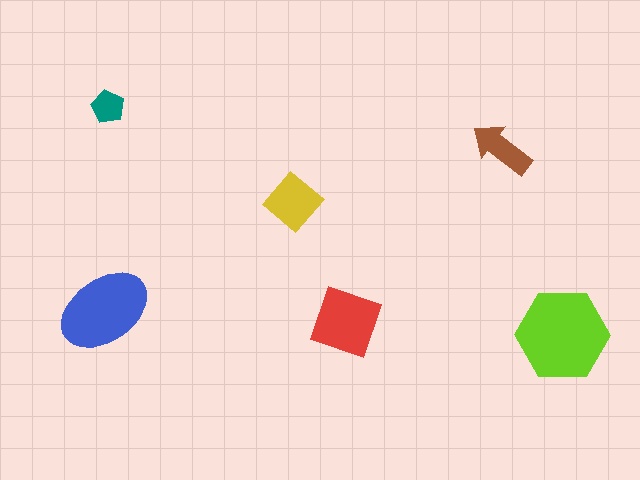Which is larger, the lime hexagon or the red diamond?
The lime hexagon.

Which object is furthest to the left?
The blue ellipse is leftmost.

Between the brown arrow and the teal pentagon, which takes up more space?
The brown arrow.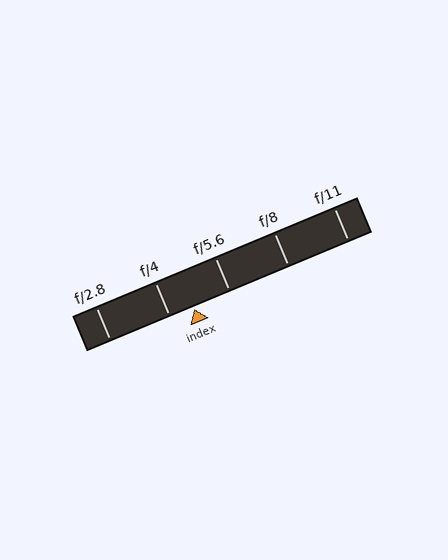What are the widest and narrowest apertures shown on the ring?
The widest aperture shown is f/2.8 and the narrowest is f/11.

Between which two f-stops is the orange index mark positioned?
The index mark is between f/4 and f/5.6.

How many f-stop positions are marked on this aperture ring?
There are 5 f-stop positions marked.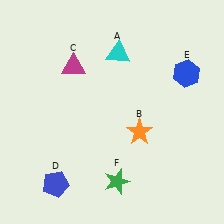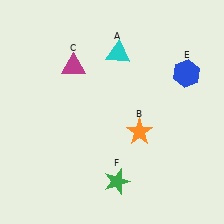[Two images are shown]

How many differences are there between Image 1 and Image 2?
There is 1 difference between the two images.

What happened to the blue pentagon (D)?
The blue pentagon (D) was removed in Image 2. It was in the bottom-left area of Image 1.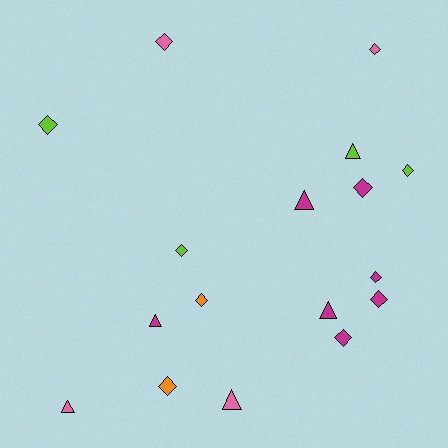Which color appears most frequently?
Magenta, with 7 objects.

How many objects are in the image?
There are 17 objects.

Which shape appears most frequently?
Diamond, with 11 objects.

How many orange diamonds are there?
There are 2 orange diamonds.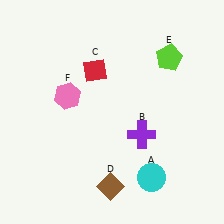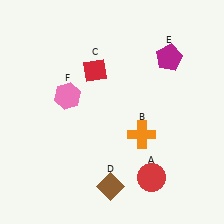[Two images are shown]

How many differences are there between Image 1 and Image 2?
There are 3 differences between the two images.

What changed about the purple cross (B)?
In Image 1, B is purple. In Image 2, it changed to orange.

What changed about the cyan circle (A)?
In Image 1, A is cyan. In Image 2, it changed to red.